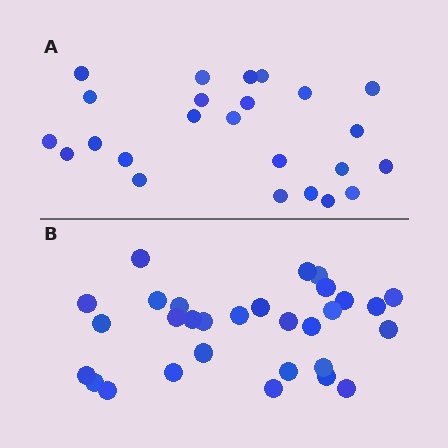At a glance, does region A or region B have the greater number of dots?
Region B (the bottom region) has more dots.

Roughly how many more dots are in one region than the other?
Region B has about 6 more dots than region A.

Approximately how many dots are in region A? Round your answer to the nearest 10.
About 20 dots. (The exact count is 24, which rounds to 20.)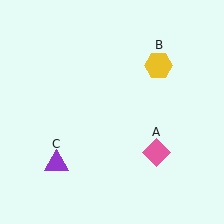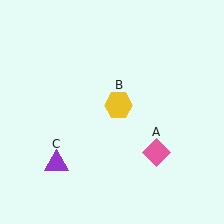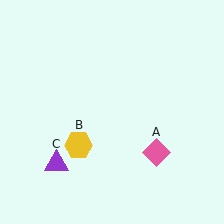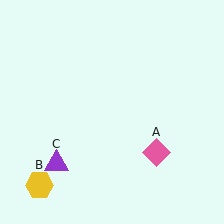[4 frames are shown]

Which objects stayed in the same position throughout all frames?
Pink diamond (object A) and purple triangle (object C) remained stationary.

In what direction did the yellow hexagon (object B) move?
The yellow hexagon (object B) moved down and to the left.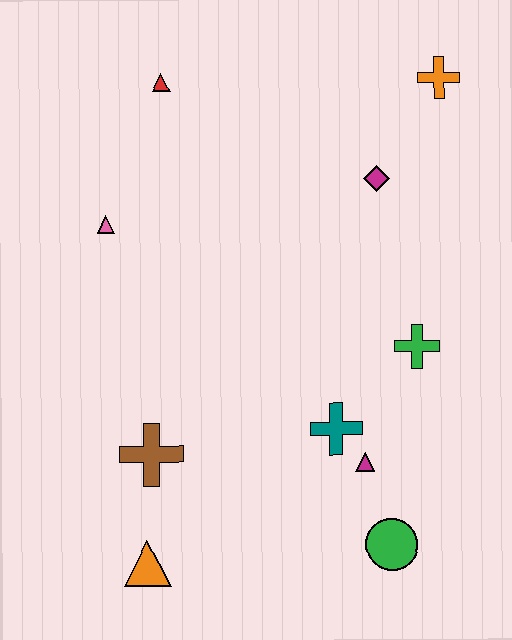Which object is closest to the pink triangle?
The red triangle is closest to the pink triangle.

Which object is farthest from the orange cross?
The orange triangle is farthest from the orange cross.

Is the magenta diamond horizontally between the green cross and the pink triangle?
Yes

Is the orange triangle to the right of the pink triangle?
Yes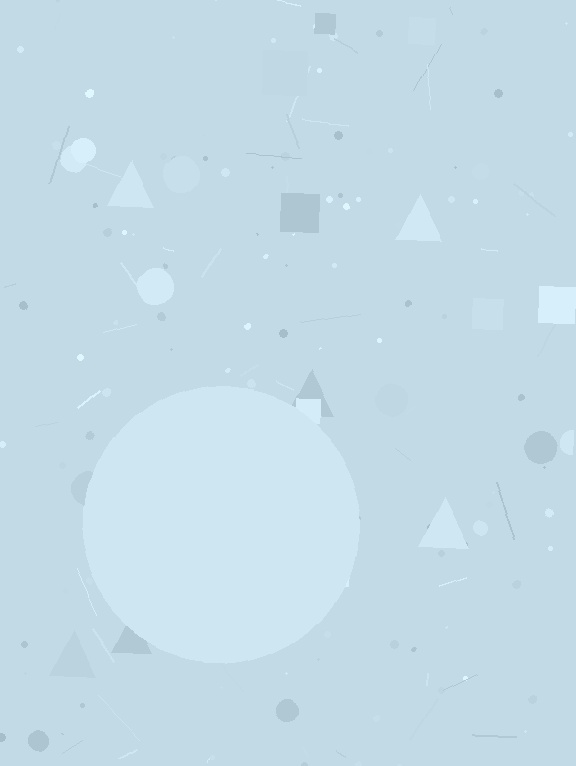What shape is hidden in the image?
A circle is hidden in the image.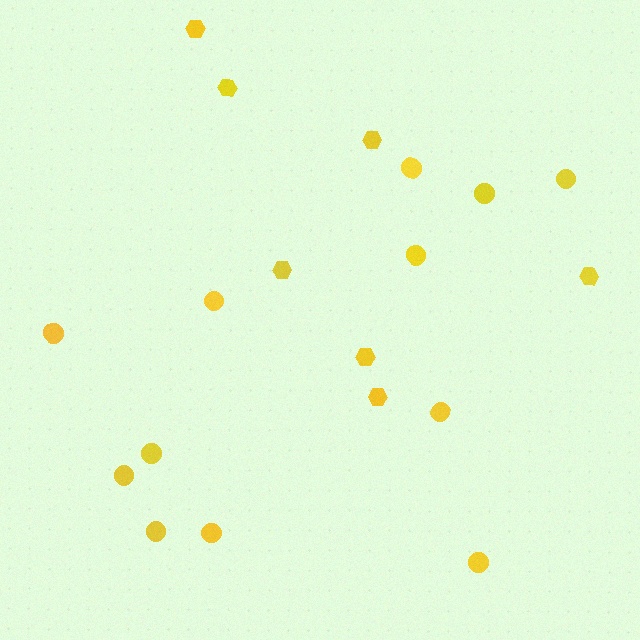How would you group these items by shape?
There are 2 groups: one group of hexagons (7) and one group of circles (12).